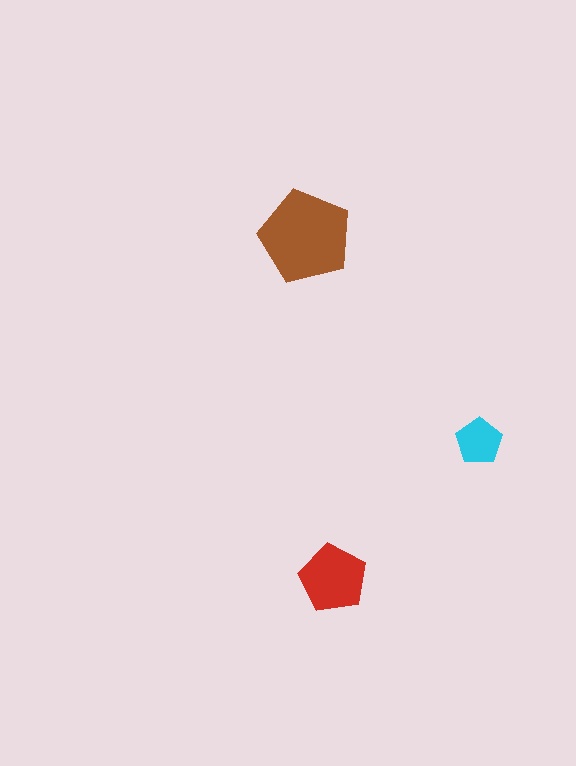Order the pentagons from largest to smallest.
the brown one, the red one, the cyan one.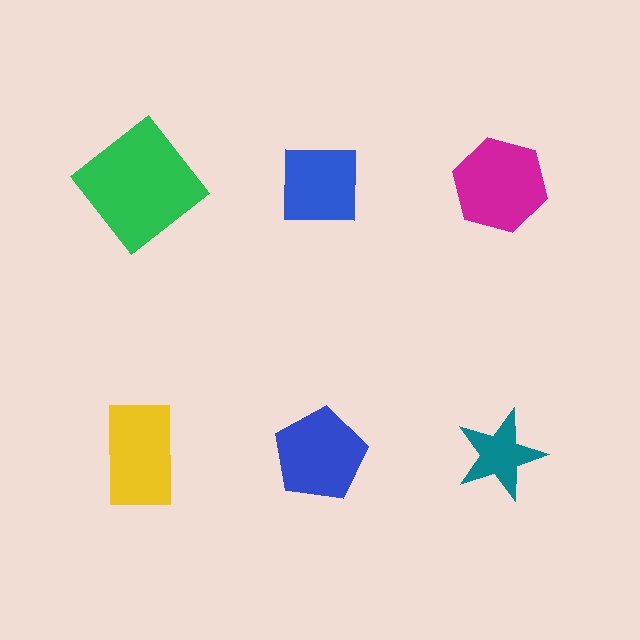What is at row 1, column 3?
A magenta hexagon.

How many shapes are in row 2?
3 shapes.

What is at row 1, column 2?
A blue square.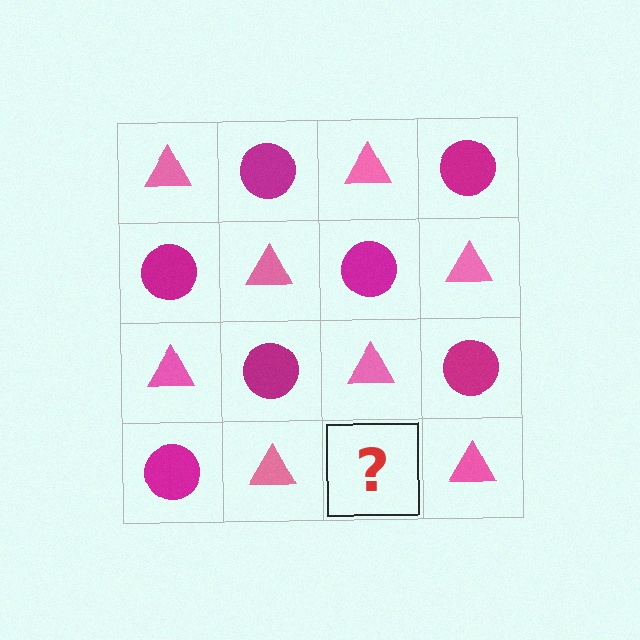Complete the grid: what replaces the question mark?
The question mark should be replaced with a magenta circle.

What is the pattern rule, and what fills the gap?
The rule is that it alternates pink triangle and magenta circle in a checkerboard pattern. The gap should be filled with a magenta circle.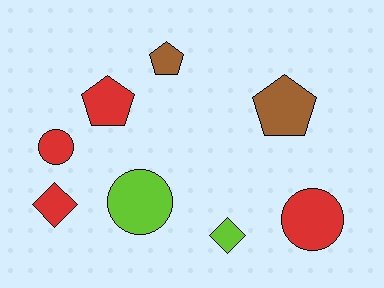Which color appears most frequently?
Red, with 4 objects.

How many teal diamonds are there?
There are no teal diamonds.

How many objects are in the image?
There are 8 objects.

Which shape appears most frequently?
Circle, with 3 objects.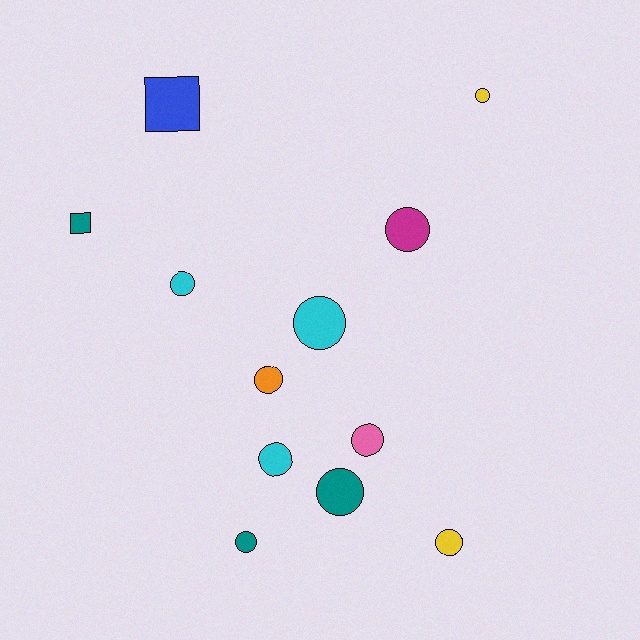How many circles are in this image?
There are 10 circles.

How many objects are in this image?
There are 12 objects.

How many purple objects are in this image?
There are no purple objects.